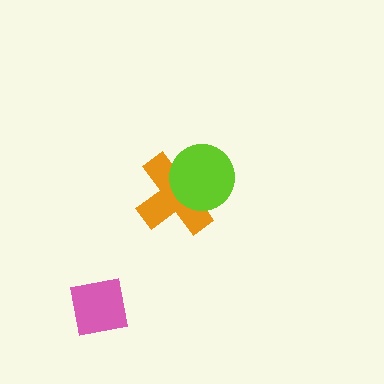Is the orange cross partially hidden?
Yes, it is partially covered by another shape.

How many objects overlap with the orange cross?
1 object overlaps with the orange cross.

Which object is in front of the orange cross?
The lime circle is in front of the orange cross.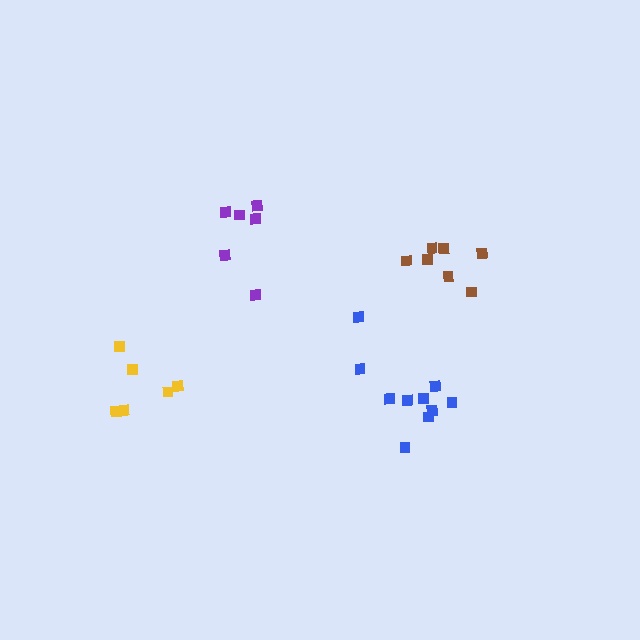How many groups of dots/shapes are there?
There are 4 groups.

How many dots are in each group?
Group 1: 10 dots, Group 2: 6 dots, Group 3: 7 dots, Group 4: 6 dots (29 total).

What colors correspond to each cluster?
The clusters are colored: blue, yellow, brown, purple.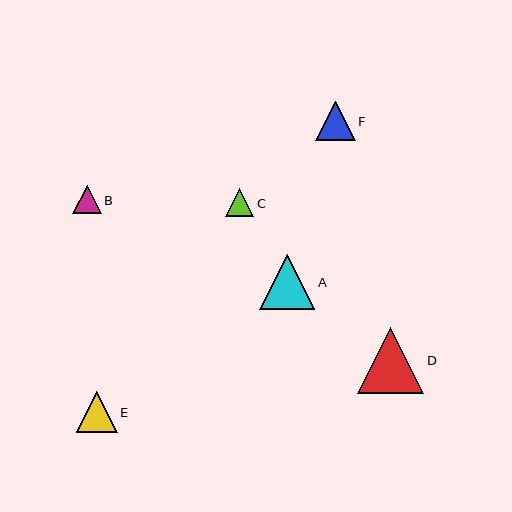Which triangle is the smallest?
Triangle C is the smallest with a size of approximately 29 pixels.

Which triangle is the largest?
Triangle D is the largest with a size of approximately 66 pixels.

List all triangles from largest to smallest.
From largest to smallest: D, A, E, F, B, C.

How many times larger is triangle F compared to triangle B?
Triangle F is approximately 1.4 times the size of triangle B.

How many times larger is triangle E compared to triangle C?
Triangle E is approximately 1.4 times the size of triangle C.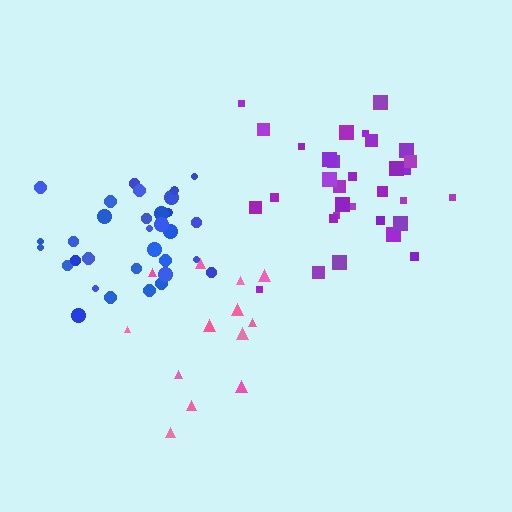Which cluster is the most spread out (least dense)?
Pink.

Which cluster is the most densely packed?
Blue.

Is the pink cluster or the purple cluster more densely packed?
Purple.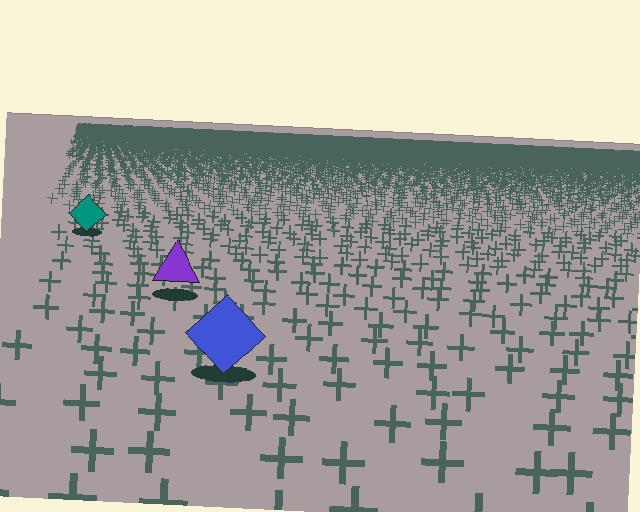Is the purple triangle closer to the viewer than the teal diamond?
Yes. The purple triangle is closer — you can tell from the texture gradient: the ground texture is coarser near it.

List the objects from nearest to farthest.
From nearest to farthest: the blue diamond, the purple triangle, the teal diamond.